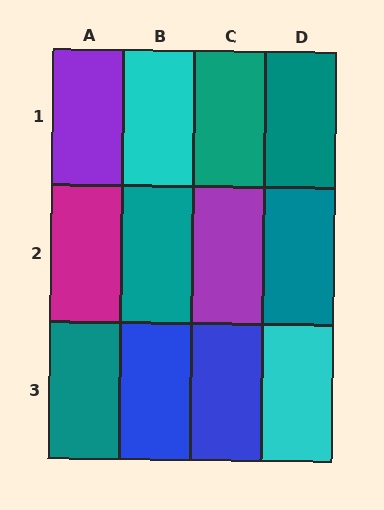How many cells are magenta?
1 cell is magenta.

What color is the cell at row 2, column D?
Teal.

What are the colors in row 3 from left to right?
Teal, blue, blue, cyan.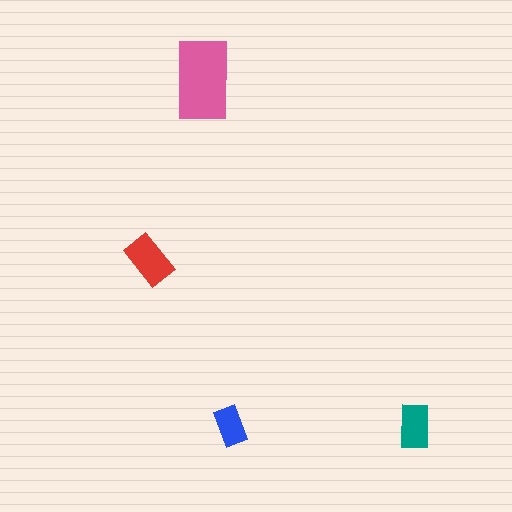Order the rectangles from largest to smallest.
the pink one, the red one, the teal one, the blue one.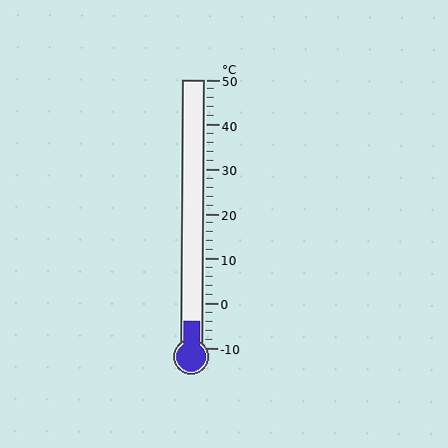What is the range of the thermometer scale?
The thermometer scale ranges from -10°C to 50°C.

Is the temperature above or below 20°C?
The temperature is below 20°C.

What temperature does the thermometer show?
The thermometer shows approximately -4°C.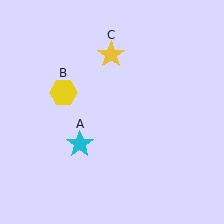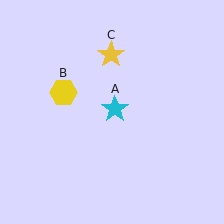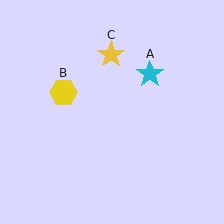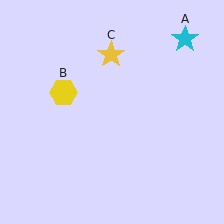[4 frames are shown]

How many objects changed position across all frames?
1 object changed position: cyan star (object A).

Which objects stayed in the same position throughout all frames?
Yellow hexagon (object B) and yellow star (object C) remained stationary.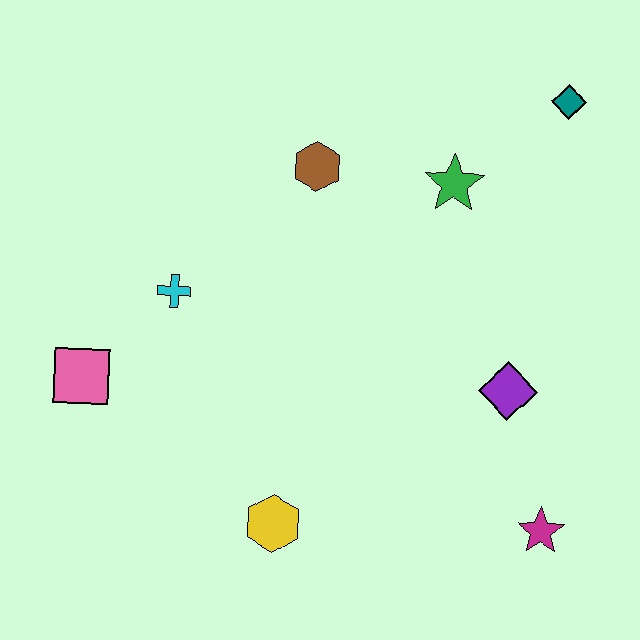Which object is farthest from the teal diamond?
The pink square is farthest from the teal diamond.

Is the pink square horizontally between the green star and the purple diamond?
No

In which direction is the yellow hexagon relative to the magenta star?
The yellow hexagon is to the left of the magenta star.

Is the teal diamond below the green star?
No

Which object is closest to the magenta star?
The purple diamond is closest to the magenta star.